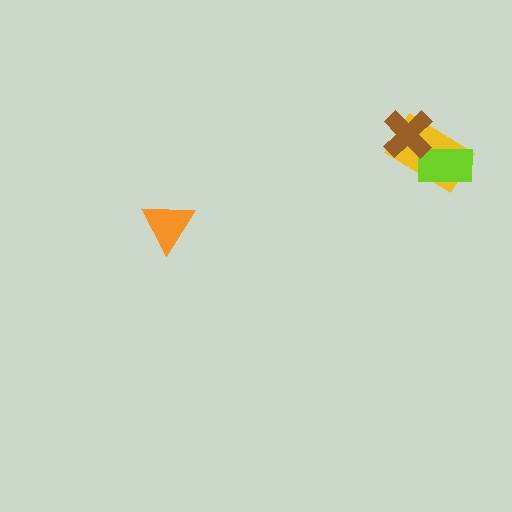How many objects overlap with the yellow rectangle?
2 objects overlap with the yellow rectangle.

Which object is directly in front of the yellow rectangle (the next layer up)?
The lime rectangle is directly in front of the yellow rectangle.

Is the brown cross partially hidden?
No, no other shape covers it.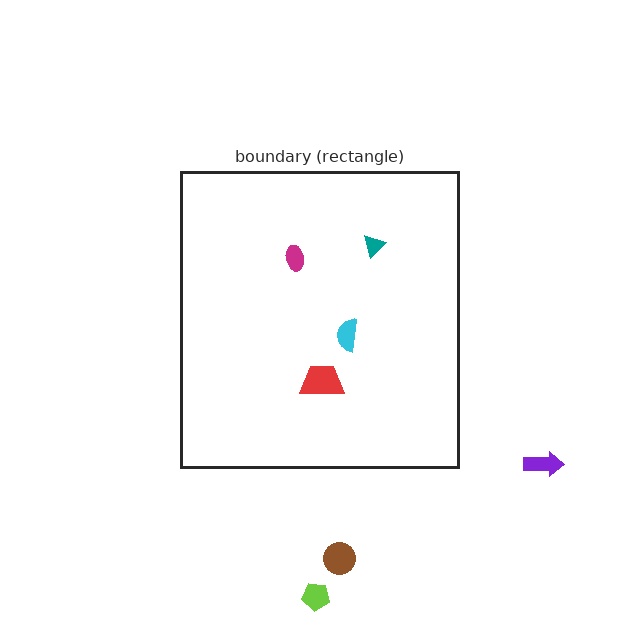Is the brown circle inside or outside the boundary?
Outside.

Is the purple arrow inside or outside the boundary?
Outside.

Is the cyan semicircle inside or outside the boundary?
Inside.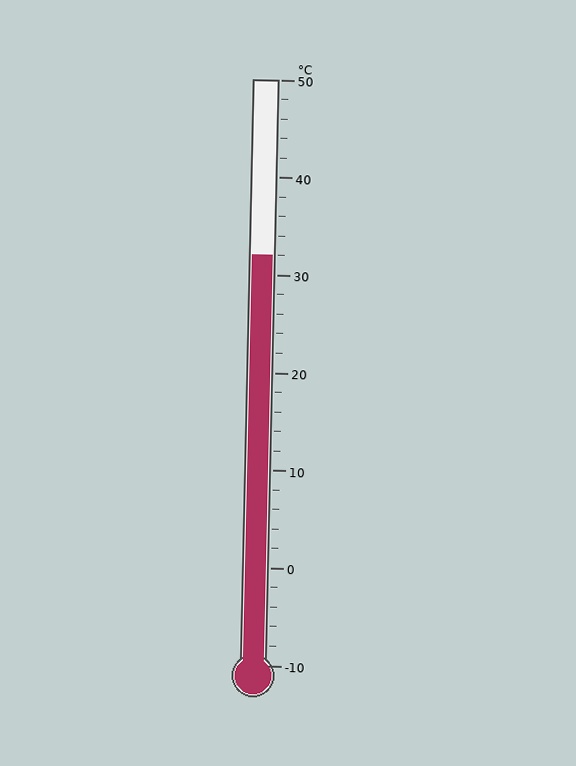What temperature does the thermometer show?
The thermometer shows approximately 32°C.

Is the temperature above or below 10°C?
The temperature is above 10°C.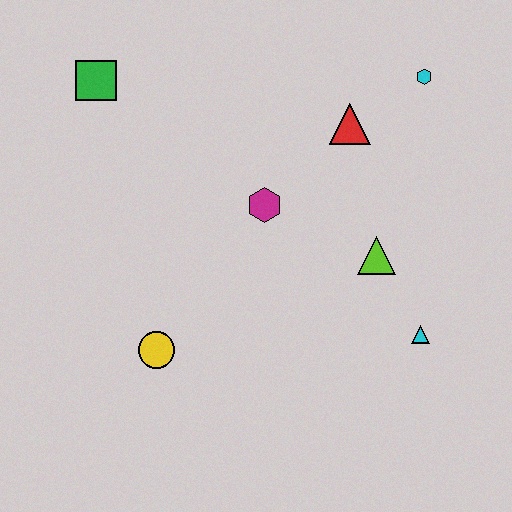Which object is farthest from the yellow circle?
The cyan hexagon is farthest from the yellow circle.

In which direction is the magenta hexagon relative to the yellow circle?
The magenta hexagon is above the yellow circle.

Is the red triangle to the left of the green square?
No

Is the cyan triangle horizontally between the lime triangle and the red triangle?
No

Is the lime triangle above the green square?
No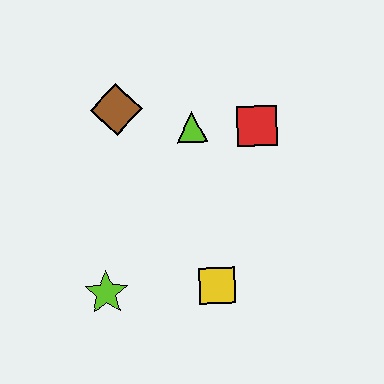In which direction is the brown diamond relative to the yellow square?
The brown diamond is above the yellow square.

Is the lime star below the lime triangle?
Yes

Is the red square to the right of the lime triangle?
Yes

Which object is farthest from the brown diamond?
The yellow square is farthest from the brown diamond.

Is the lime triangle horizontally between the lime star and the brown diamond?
No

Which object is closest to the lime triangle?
The red square is closest to the lime triangle.